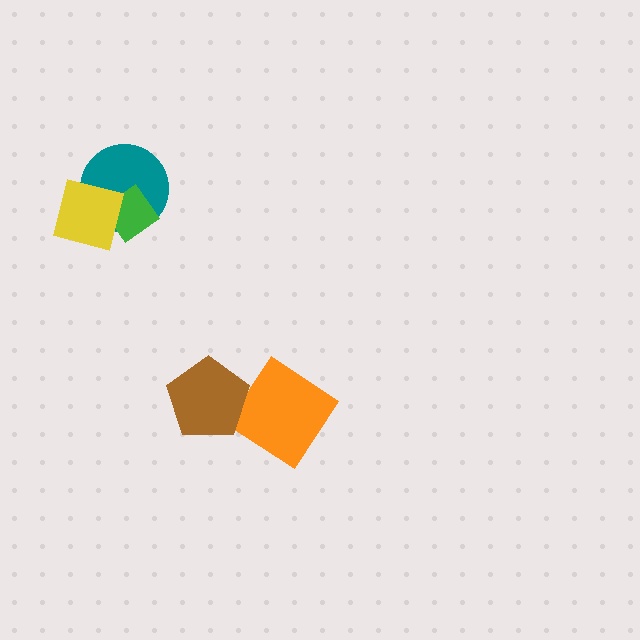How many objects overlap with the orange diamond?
1 object overlaps with the orange diamond.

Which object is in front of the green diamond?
The yellow square is in front of the green diamond.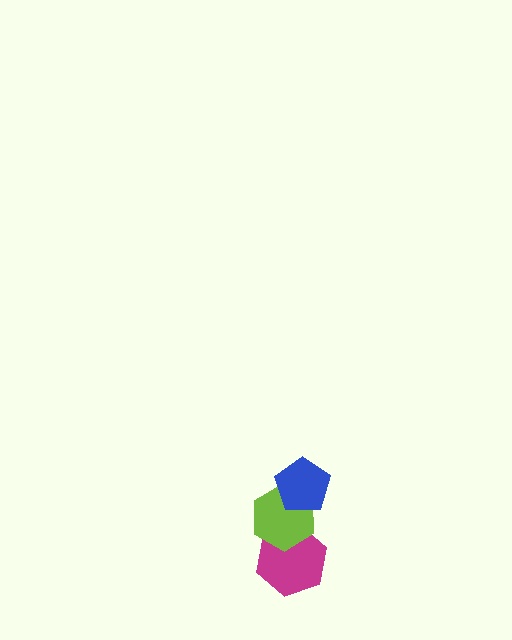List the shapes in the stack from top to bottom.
From top to bottom: the blue pentagon, the lime hexagon, the magenta hexagon.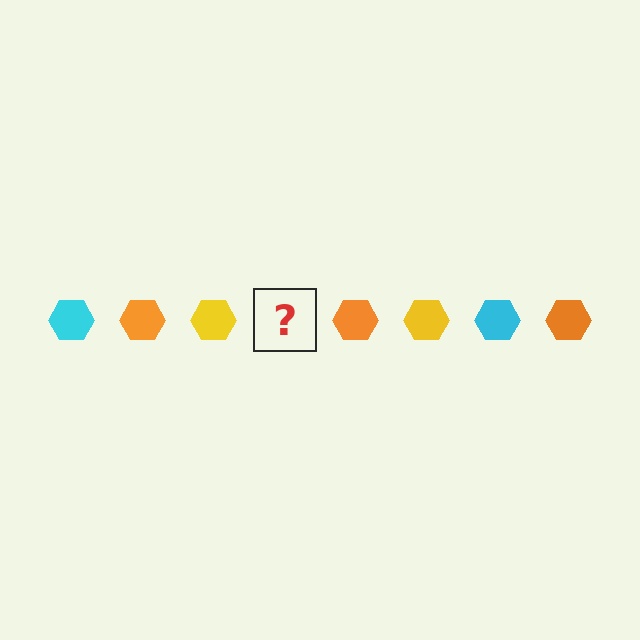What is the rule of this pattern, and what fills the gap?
The rule is that the pattern cycles through cyan, orange, yellow hexagons. The gap should be filled with a cyan hexagon.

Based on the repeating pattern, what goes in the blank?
The blank should be a cyan hexagon.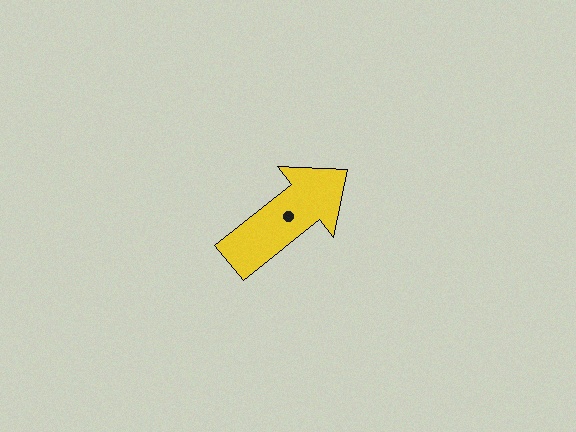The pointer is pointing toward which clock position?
Roughly 2 o'clock.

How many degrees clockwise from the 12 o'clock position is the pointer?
Approximately 52 degrees.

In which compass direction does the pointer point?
Northeast.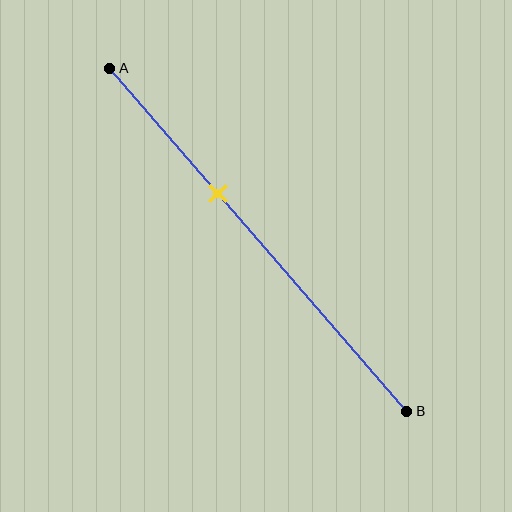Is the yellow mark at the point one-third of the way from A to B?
No, the mark is at about 35% from A, not at the 33% one-third point.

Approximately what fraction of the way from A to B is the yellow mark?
The yellow mark is approximately 35% of the way from A to B.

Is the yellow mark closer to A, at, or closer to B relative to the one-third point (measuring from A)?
The yellow mark is closer to point B than the one-third point of segment AB.